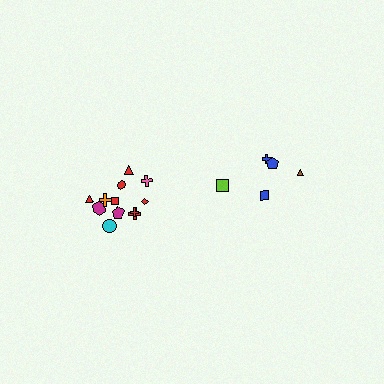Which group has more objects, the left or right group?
The left group.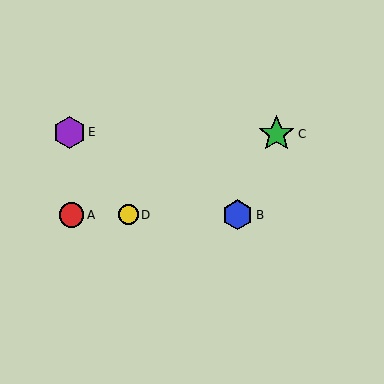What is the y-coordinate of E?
Object E is at y≈132.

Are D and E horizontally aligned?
No, D is at y≈215 and E is at y≈132.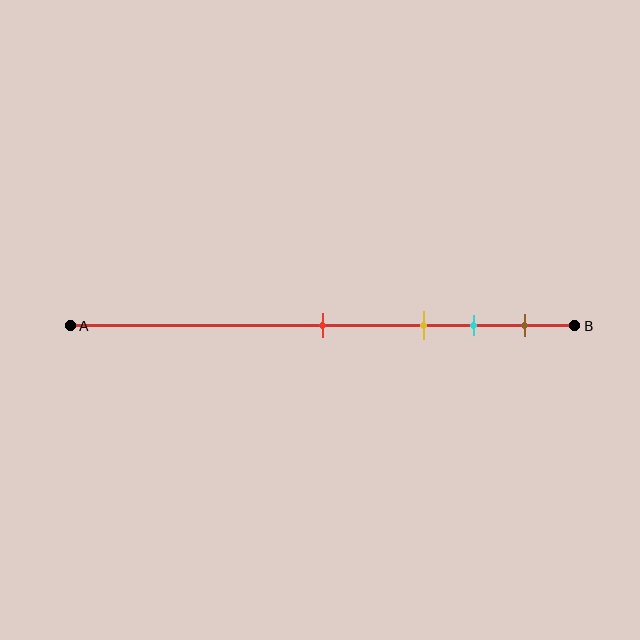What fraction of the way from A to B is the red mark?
The red mark is approximately 50% (0.5) of the way from A to B.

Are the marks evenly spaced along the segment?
No, the marks are not evenly spaced.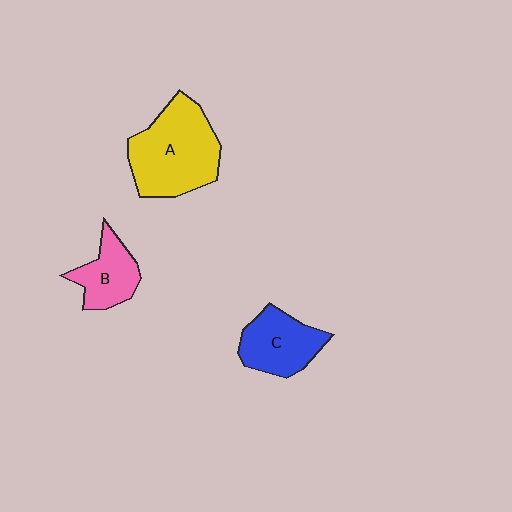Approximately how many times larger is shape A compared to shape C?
Approximately 1.6 times.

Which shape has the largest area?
Shape A (yellow).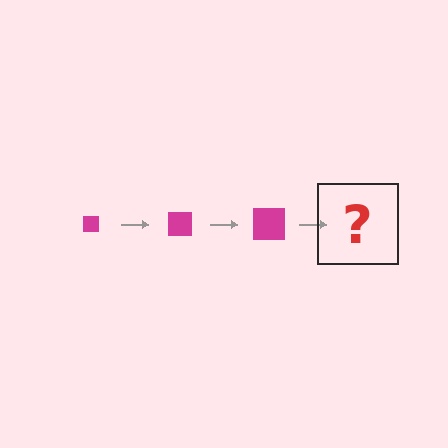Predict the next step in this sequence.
The next step is a magenta square, larger than the previous one.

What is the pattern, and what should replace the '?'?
The pattern is that the square gets progressively larger each step. The '?' should be a magenta square, larger than the previous one.